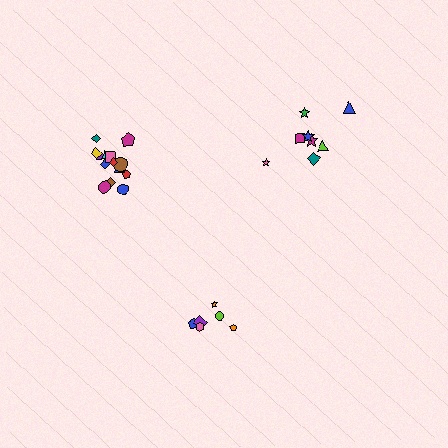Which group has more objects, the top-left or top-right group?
The top-left group.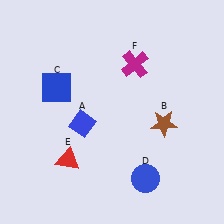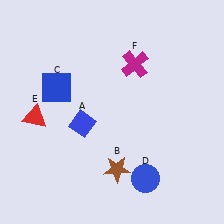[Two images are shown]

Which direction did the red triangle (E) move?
The red triangle (E) moved up.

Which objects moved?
The objects that moved are: the brown star (B), the red triangle (E).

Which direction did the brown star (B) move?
The brown star (B) moved left.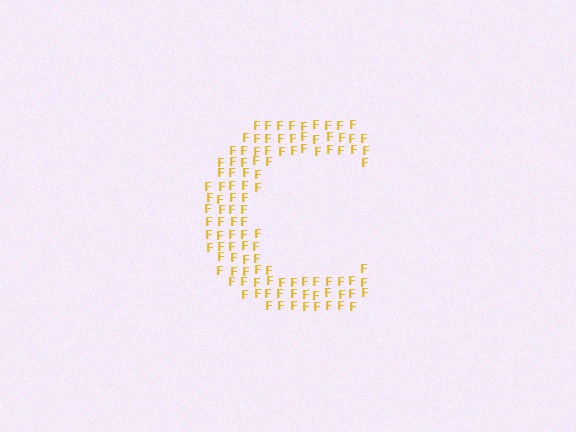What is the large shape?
The large shape is the letter C.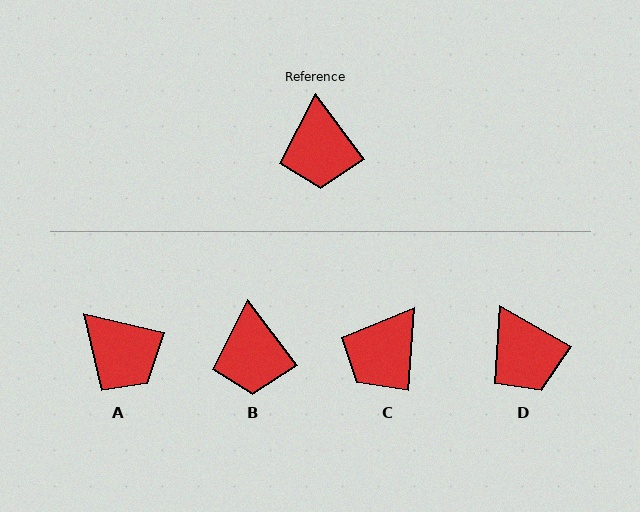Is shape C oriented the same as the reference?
No, it is off by about 41 degrees.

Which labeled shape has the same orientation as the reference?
B.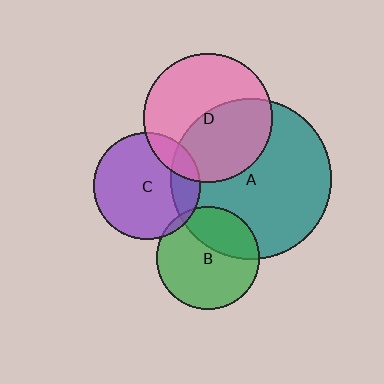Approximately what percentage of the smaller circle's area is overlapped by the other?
Approximately 30%.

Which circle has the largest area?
Circle A (teal).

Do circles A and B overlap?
Yes.